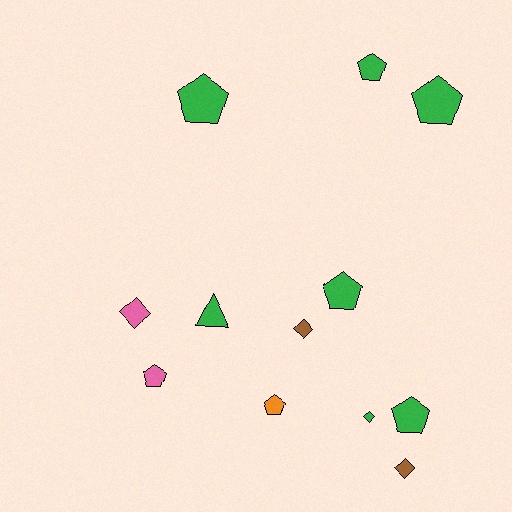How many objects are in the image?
There are 12 objects.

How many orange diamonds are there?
There are no orange diamonds.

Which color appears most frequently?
Green, with 7 objects.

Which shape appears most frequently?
Pentagon, with 7 objects.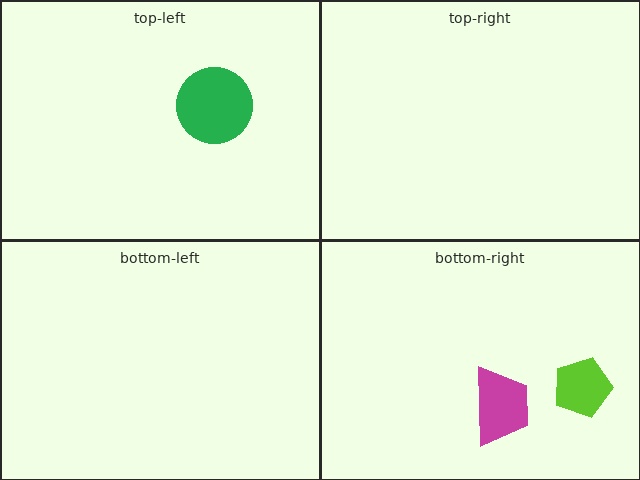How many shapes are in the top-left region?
1.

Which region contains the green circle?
The top-left region.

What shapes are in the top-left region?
The green circle.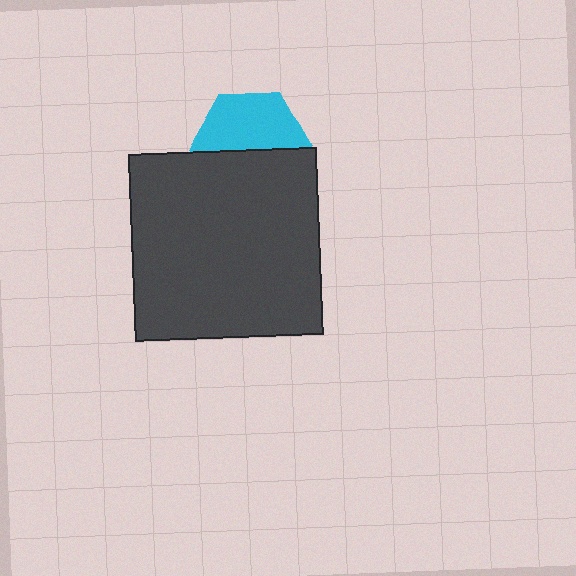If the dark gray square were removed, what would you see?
You would see the complete cyan hexagon.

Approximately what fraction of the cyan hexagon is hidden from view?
Roughly 48% of the cyan hexagon is hidden behind the dark gray square.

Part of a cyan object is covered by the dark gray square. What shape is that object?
It is a hexagon.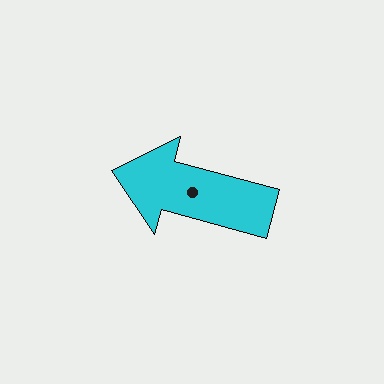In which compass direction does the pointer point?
West.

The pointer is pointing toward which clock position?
Roughly 10 o'clock.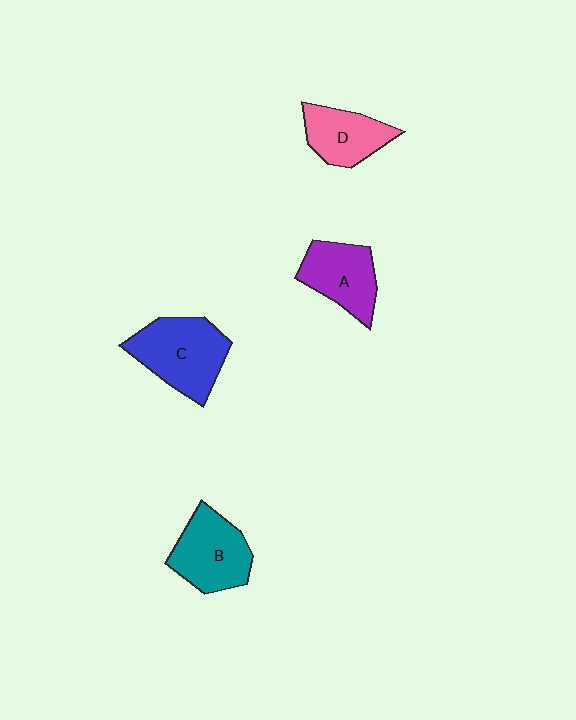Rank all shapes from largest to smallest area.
From largest to smallest: C (blue), B (teal), A (purple), D (pink).